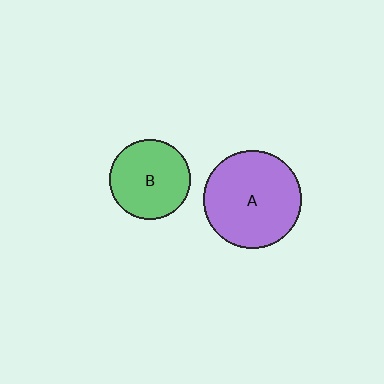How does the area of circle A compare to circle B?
Approximately 1.5 times.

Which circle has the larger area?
Circle A (purple).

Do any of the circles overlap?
No, none of the circles overlap.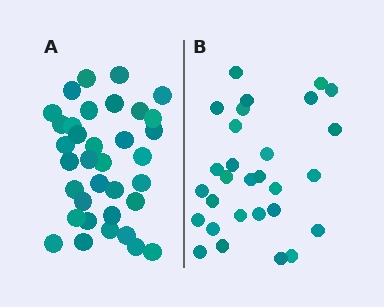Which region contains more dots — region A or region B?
Region A (the left region) has more dots.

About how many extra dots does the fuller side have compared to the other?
Region A has about 6 more dots than region B.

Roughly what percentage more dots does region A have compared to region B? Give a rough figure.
About 20% more.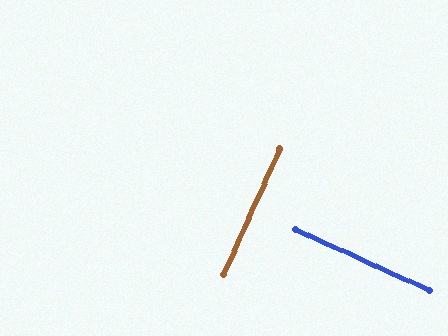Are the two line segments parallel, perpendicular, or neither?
Perpendicular — they meet at approximately 90°.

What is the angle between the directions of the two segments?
Approximately 90 degrees.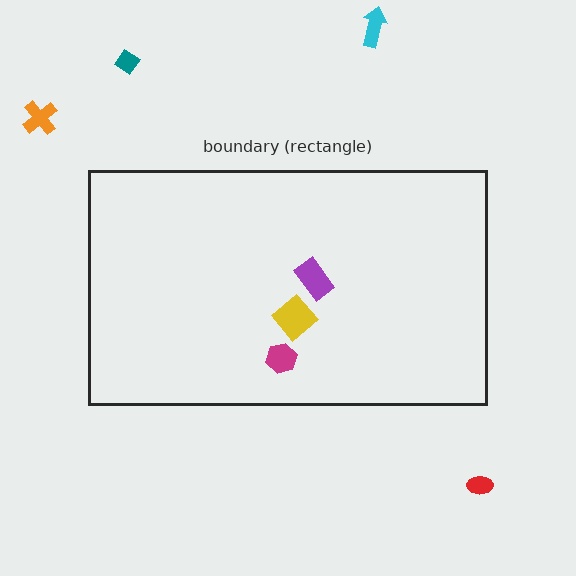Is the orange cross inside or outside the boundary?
Outside.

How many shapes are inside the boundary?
3 inside, 4 outside.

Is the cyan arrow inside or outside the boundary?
Outside.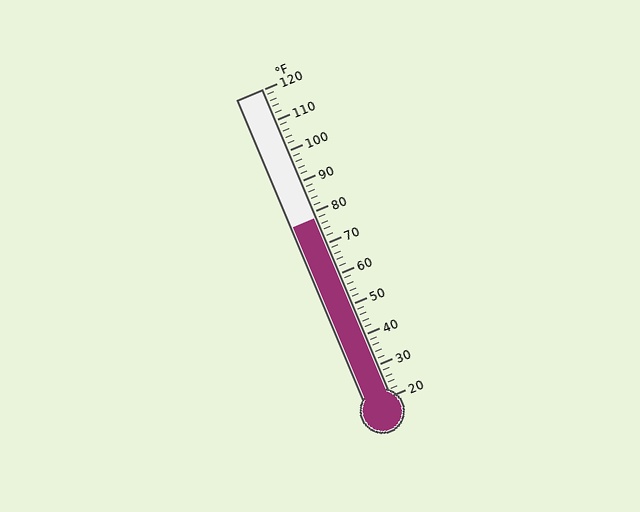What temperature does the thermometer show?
The thermometer shows approximately 78°F.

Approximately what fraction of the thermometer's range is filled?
The thermometer is filled to approximately 60% of its range.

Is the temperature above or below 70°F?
The temperature is above 70°F.